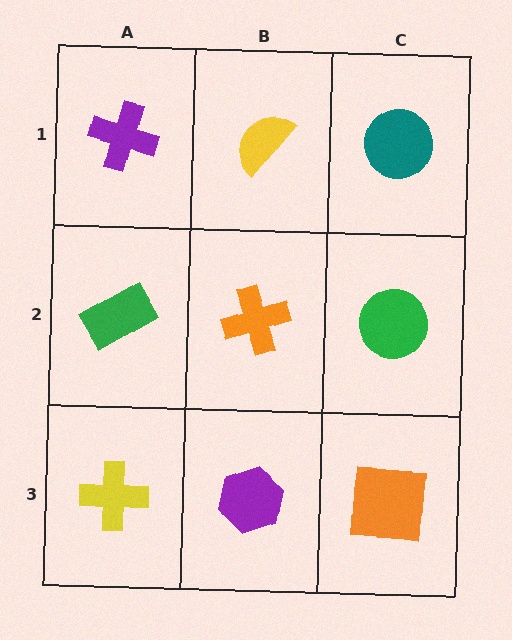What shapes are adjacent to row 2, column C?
A teal circle (row 1, column C), an orange square (row 3, column C), an orange cross (row 2, column B).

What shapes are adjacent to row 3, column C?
A green circle (row 2, column C), a purple hexagon (row 3, column B).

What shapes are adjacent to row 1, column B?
An orange cross (row 2, column B), a purple cross (row 1, column A), a teal circle (row 1, column C).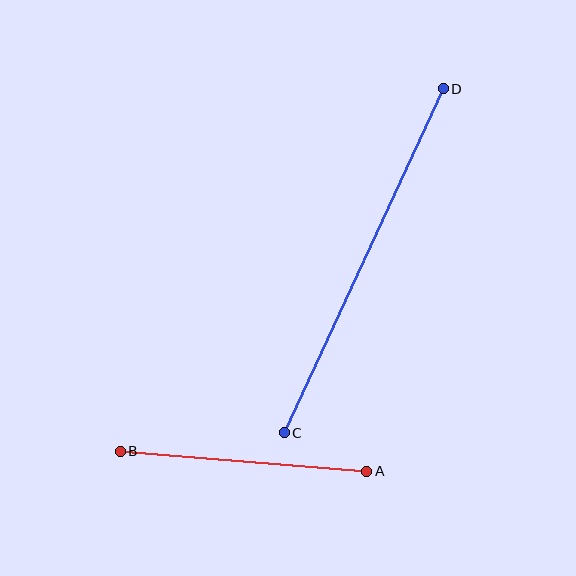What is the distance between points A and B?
The distance is approximately 248 pixels.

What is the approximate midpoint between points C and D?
The midpoint is at approximately (364, 261) pixels.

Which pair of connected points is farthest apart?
Points C and D are farthest apart.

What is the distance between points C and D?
The distance is approximately 379 pixels.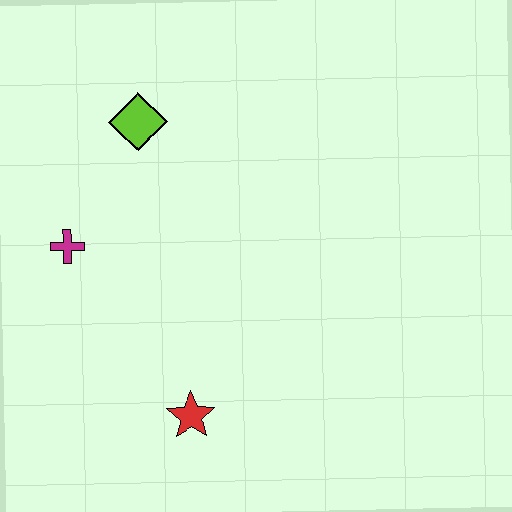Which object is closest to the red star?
The magenta cross is closest to the red star.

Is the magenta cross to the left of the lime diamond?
Yes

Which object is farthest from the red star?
The lime diamond is farthest from the red star.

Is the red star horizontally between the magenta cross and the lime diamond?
No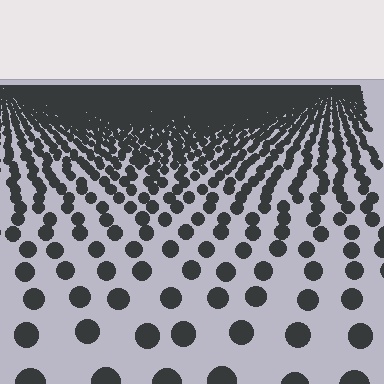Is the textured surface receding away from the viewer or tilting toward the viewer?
The surface is receding away from the viewer. Texture elements get smaller and denser toward the top.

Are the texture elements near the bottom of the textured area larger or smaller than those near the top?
Larger. Near the bottom, elements are closer to the viewer and appear at a bigger on-screen size.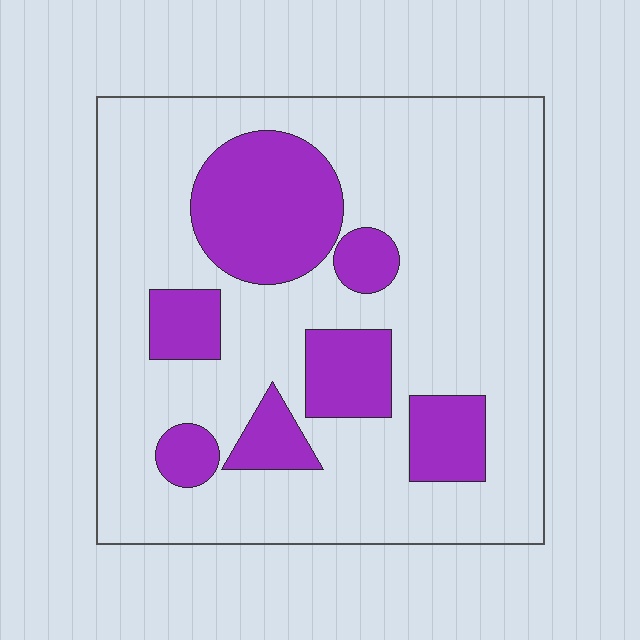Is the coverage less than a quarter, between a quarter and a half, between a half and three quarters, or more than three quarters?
Less than a quarter.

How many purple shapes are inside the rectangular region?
7.